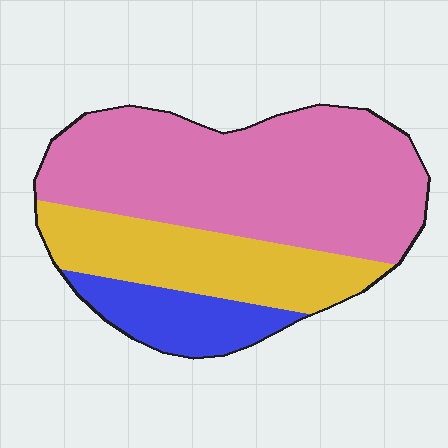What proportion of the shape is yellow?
Yellow takes up about one quarter (1/4) of the shape.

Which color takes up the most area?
Pink, at roughly 60%.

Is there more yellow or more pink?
Pink.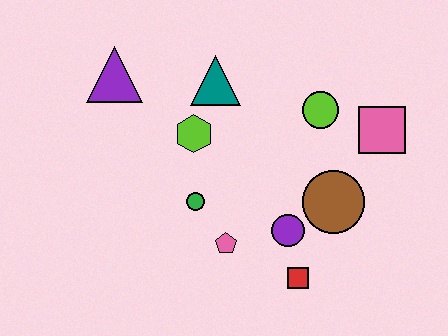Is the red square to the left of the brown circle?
Yes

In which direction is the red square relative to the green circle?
The red square is to the right of the green circle.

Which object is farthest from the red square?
The purple triangle is farthest from the red square.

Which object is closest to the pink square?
The lime circle is closest to the pink square.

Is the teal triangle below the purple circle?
No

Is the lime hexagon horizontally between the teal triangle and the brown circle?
No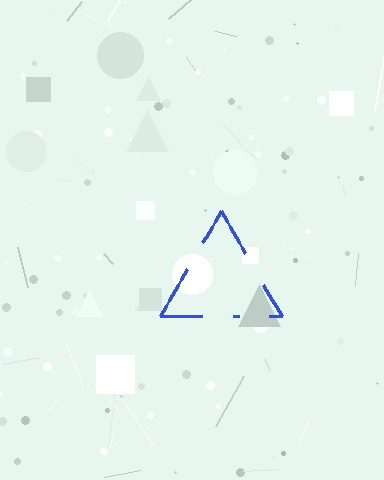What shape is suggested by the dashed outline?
The dashed outline suggests a triangle.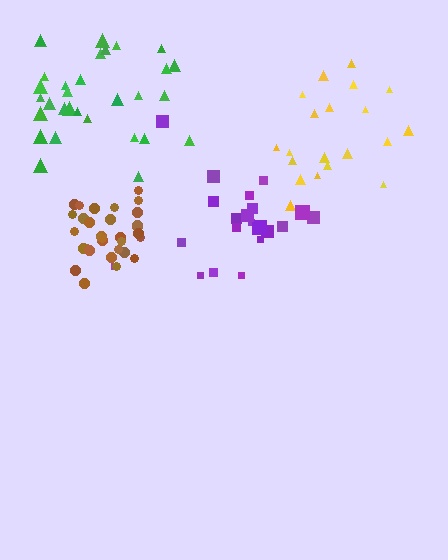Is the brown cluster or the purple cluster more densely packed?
Brown.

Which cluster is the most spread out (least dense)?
Yellow.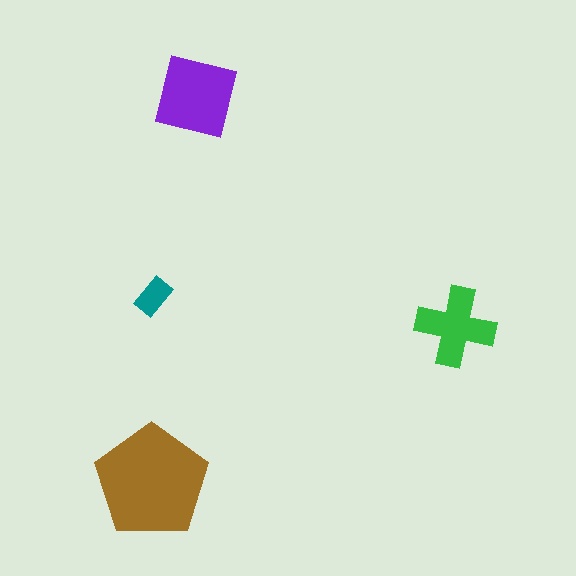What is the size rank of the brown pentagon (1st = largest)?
1st.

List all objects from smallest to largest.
The teal rectangle, the green cross, the purple square, the brown pentagon.